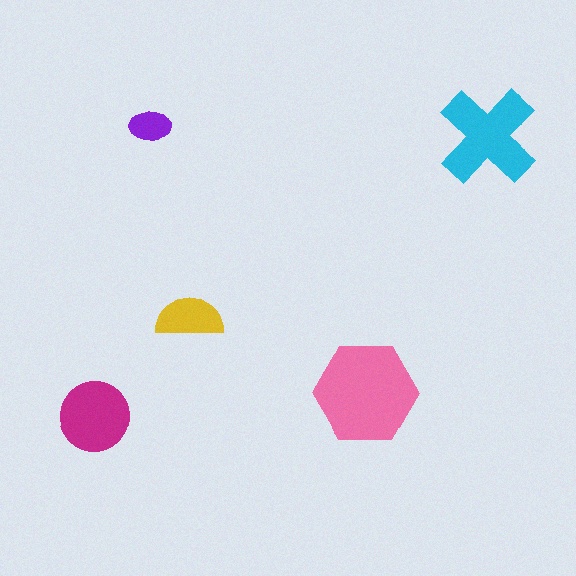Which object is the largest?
The pink hexagon.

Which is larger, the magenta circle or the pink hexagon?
The pink hexagon.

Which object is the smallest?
The purple ellipse.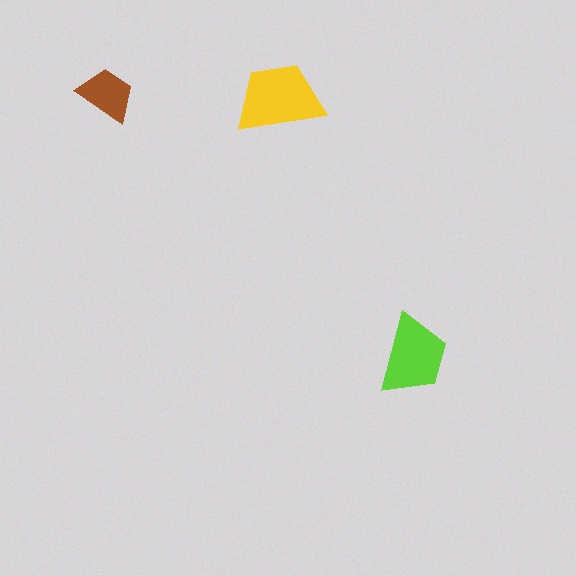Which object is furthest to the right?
The lime trapezoid is rightmost.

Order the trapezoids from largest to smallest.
the yellow one, the lime one, the brown one.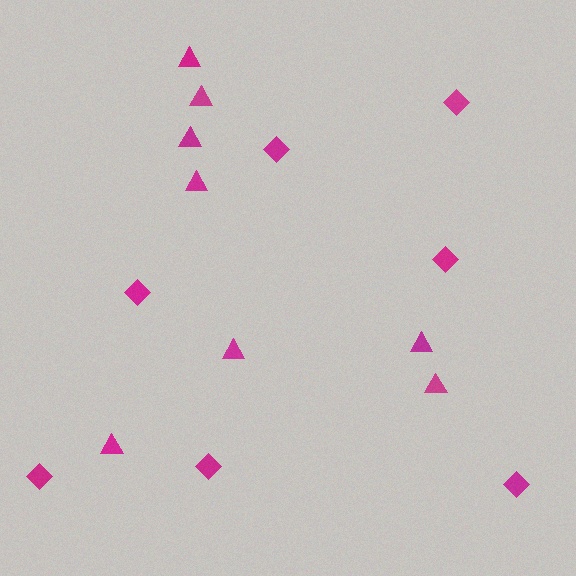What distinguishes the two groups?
There are 2 groups: one group of diamonds (7) and one group of triangles (8).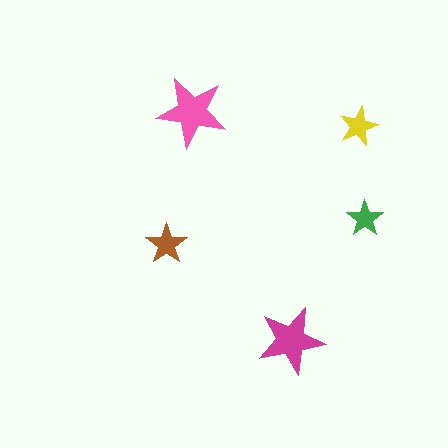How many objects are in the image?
There are 5 objects in the image.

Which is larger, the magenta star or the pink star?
The pink one.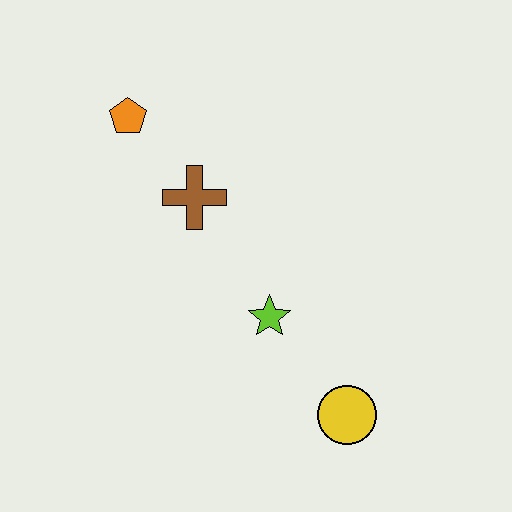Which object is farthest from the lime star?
The orange pentagon is farthest from the lime star.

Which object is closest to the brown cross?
The orange pentagon is closest to the brown cross.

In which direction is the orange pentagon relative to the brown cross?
The orange pentagon is above the brown cross.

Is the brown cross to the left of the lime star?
Yes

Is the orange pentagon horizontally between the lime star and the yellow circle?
No